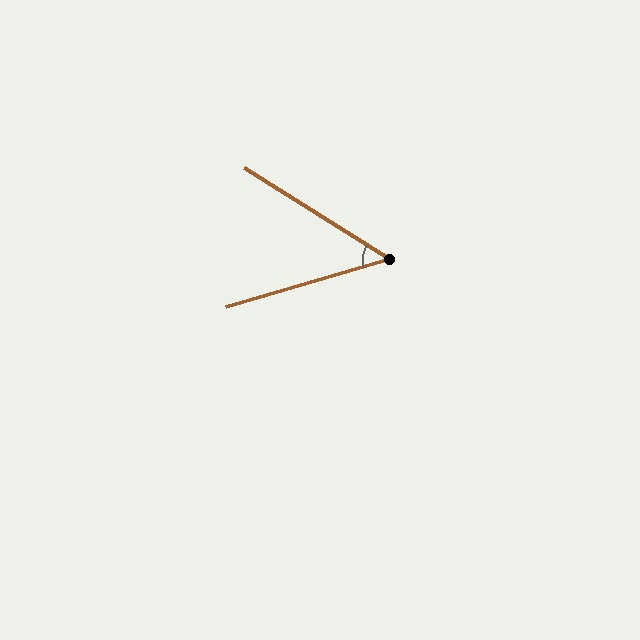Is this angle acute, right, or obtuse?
It is acute.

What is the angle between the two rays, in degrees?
Approximately 49 degrees.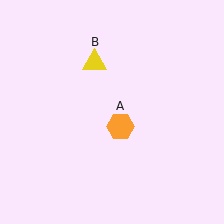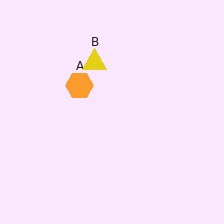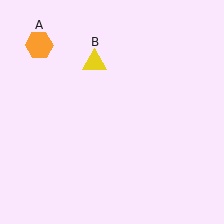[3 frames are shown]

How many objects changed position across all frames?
1 object changed position: orange hexagon (object A).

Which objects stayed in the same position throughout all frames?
Yellow triangle (object B) remained stationary.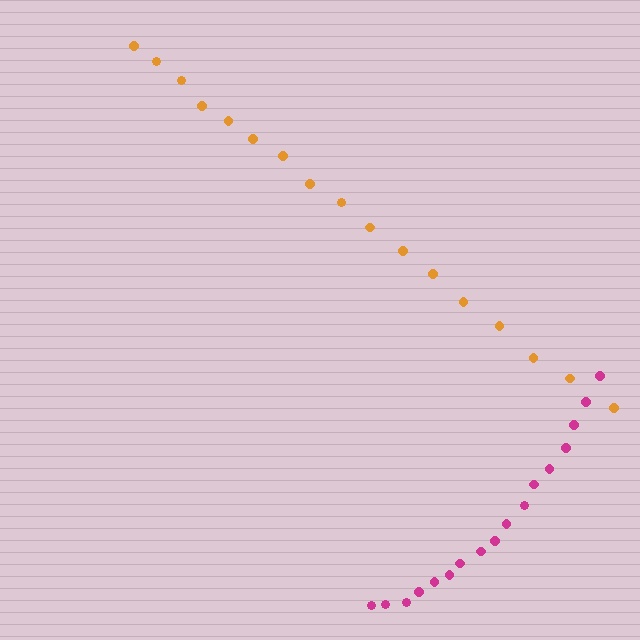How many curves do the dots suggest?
There are 2 distinct paths.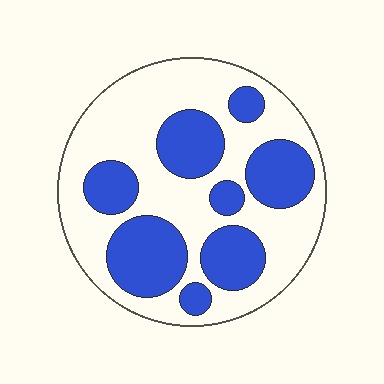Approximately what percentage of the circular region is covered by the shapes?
Approximately 40%.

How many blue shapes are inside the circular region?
8.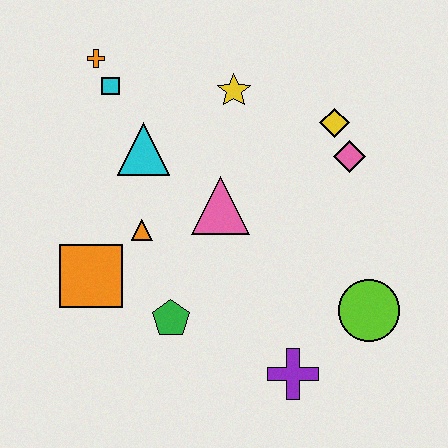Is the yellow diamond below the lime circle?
No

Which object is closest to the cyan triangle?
The cyan square is closest to the cyan triangle.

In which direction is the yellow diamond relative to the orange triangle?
The yellow diamond is to the right of the orange triangle.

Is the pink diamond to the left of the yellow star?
No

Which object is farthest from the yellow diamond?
The orange square is farthest from the yellow diamond.